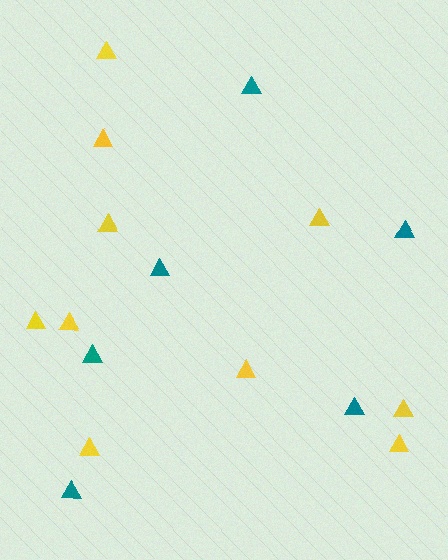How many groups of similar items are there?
There are 2 groups: one group of yellow triangles (10) and one group of teal triangles (6).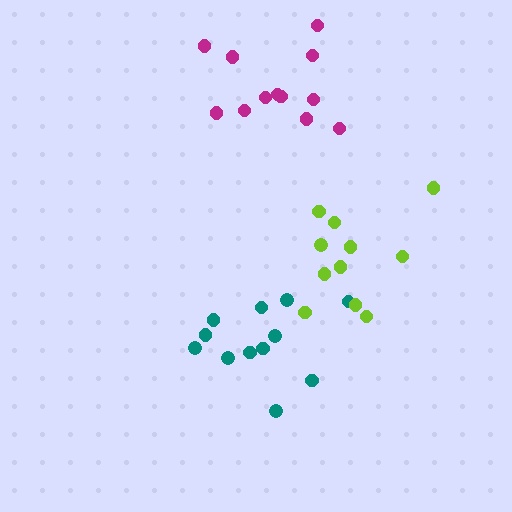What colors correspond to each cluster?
The clusters are colored: teal, magenta, lime.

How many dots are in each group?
Group 1: 12 dots, Group 2: 12 dots, Group 3: 11 dots (35 total).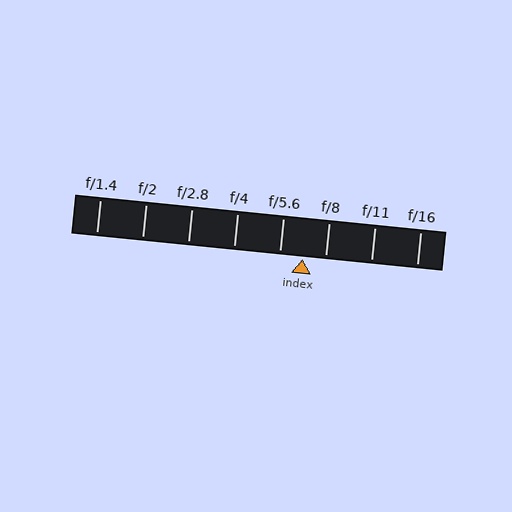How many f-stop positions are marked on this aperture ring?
There are 8 f-stop positions marked.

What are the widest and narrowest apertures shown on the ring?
The widest aperture shown is f/1.4 and the narrowest is f/16.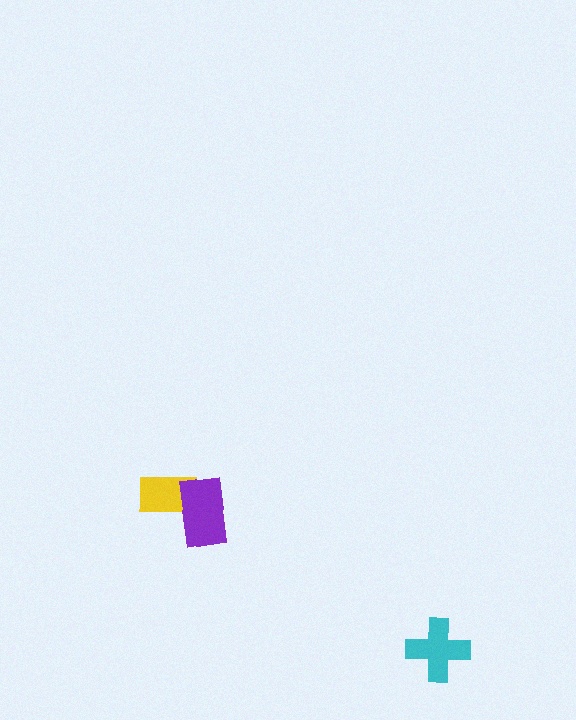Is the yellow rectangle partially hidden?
Yes, it is partially covered by another shape.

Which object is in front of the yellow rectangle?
The purple rectangle is in front of the yellow rectangle.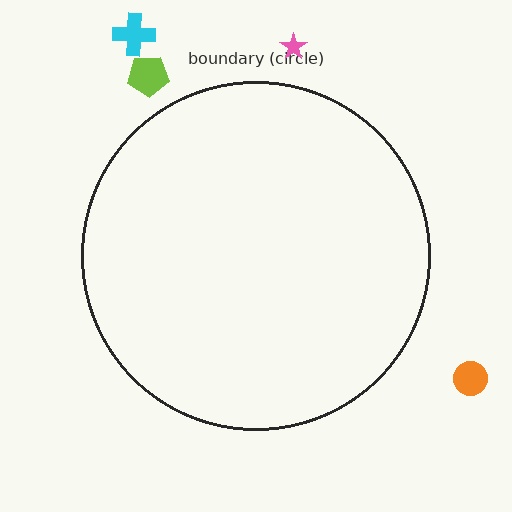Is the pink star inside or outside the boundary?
Outside.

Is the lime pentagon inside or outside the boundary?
Outside.